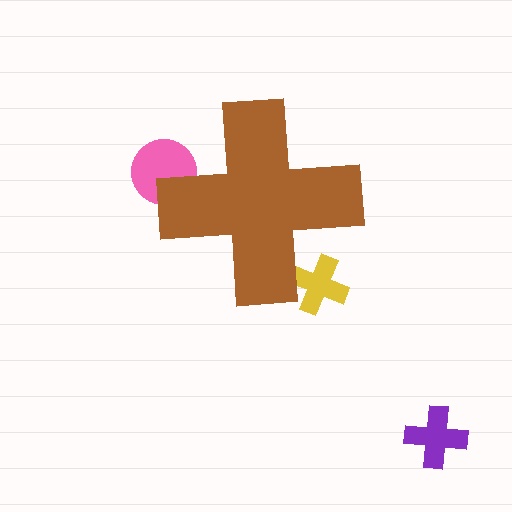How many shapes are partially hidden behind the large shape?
2 shapes are partially hidden.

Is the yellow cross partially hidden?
Yes, the yellow cross is partially hidden behind the brown cross.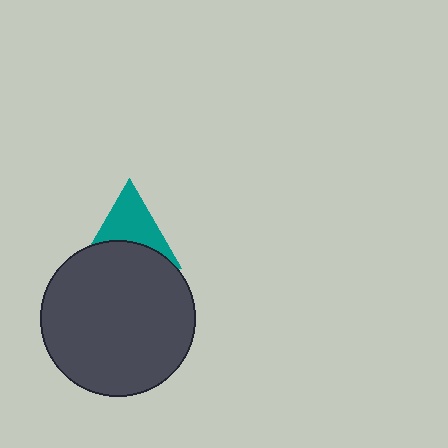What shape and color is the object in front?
The object in front is a dark gray circle.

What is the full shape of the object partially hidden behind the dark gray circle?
The partially hidden object is a teal triangle.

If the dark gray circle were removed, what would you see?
You would see the complete teal triangle.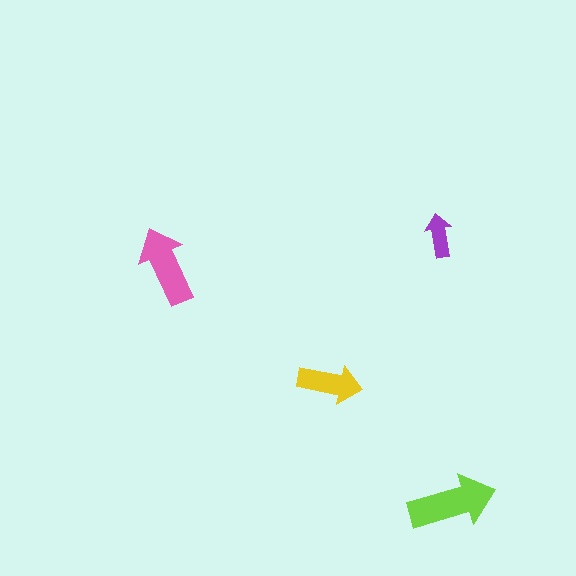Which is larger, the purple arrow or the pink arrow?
The pink one.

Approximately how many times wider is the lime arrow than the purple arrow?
About 2 times wider.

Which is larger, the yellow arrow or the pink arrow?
The pink one.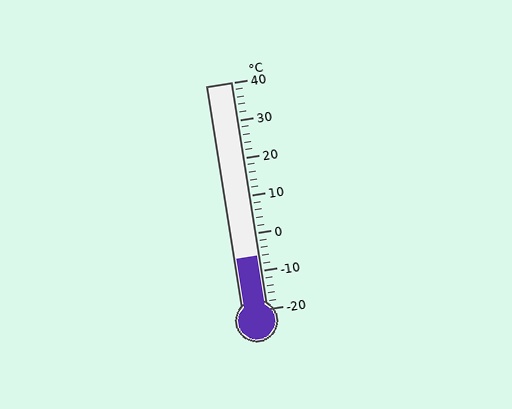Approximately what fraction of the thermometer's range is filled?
The thermometer is filled to approximately 25% of its range.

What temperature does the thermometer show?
The thermometer shows approximately -6°C.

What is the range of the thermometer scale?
The thermometer scale ranges from -20°C to 40°C.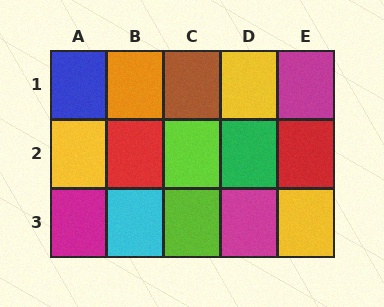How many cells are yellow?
3 cells are yellow.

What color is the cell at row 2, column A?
Yellow.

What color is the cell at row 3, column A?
Magenta.